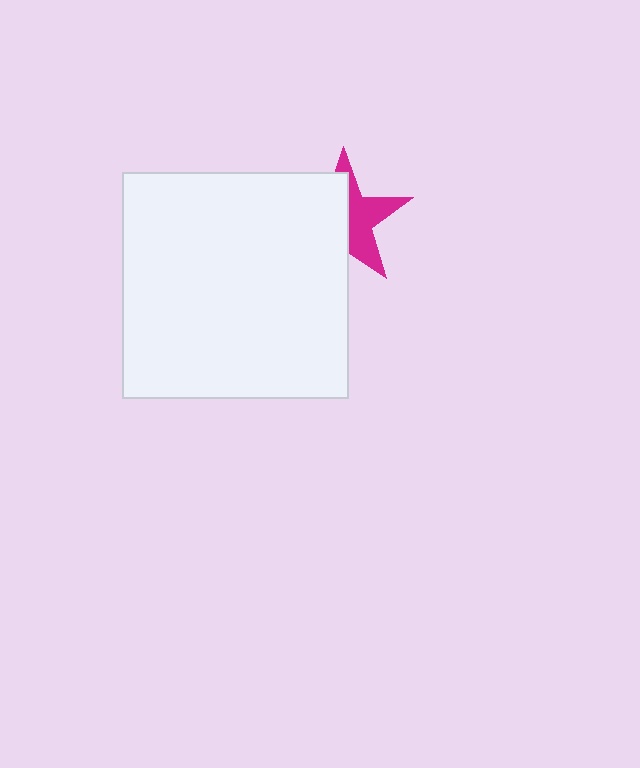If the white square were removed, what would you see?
You would see the complete magenta star.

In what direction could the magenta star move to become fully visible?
The magenta star could move right. That would shift it out from behind the white square entirely.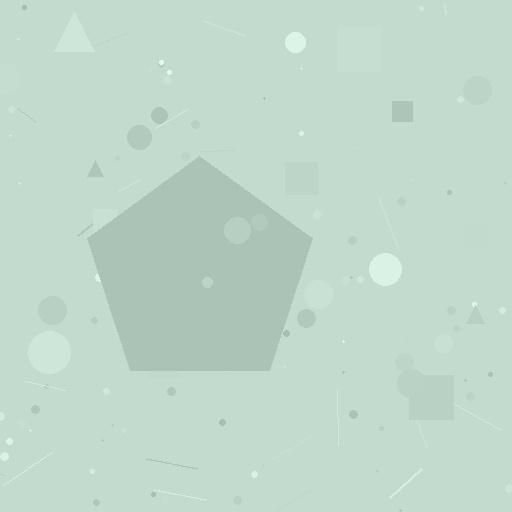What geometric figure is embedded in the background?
A pentagon is embedded in the background.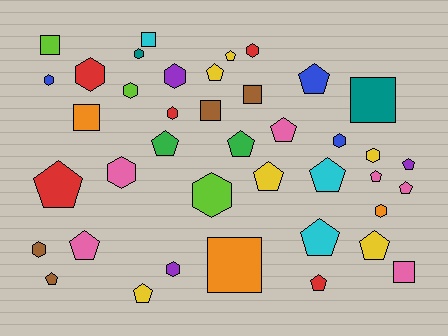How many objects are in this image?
There are 40 objects.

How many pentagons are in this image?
There are 18 pentagons.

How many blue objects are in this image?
There are 3 blue objects.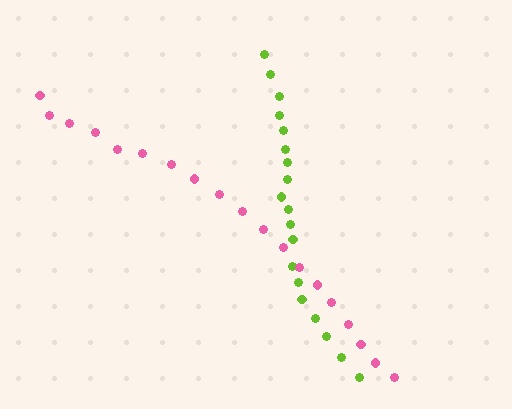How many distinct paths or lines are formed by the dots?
There are 2 distinct paths.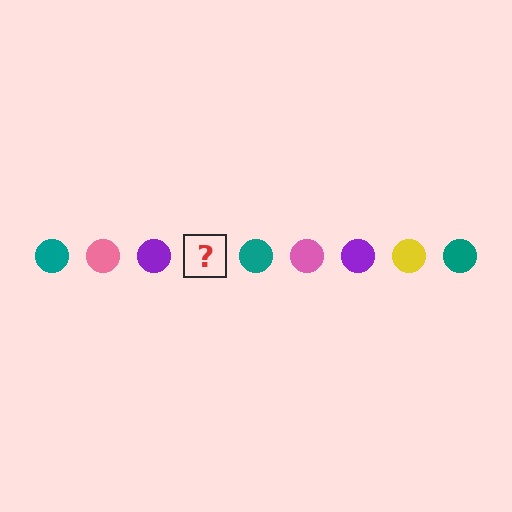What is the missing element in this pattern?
The missing element is a yellow circle.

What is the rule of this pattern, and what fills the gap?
The rule is that the pattern cycles through teal, pink, purple, yellow circles. The gap should be filled with a yellow circle.